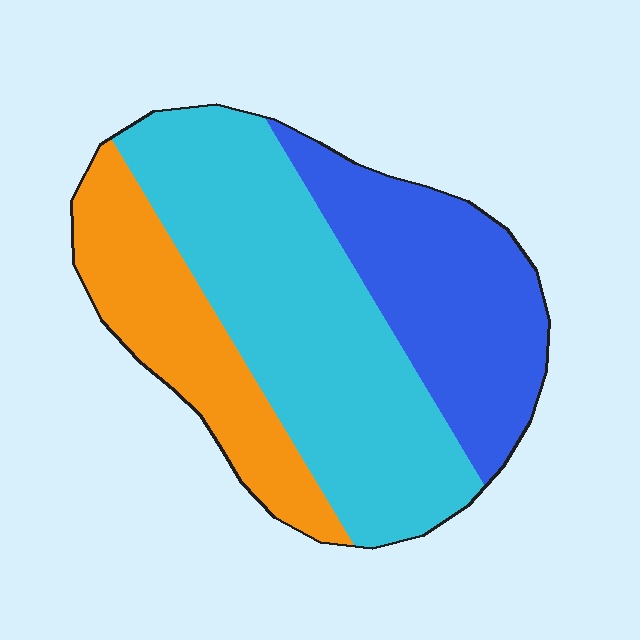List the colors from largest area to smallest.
From largest to smallest: cyan, blue, orange.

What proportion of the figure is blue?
Blue covers roughly 30% of the figure.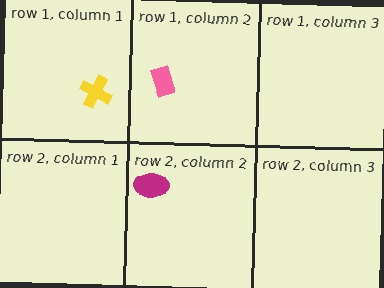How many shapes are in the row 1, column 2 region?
1.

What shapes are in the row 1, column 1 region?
The yellow cross.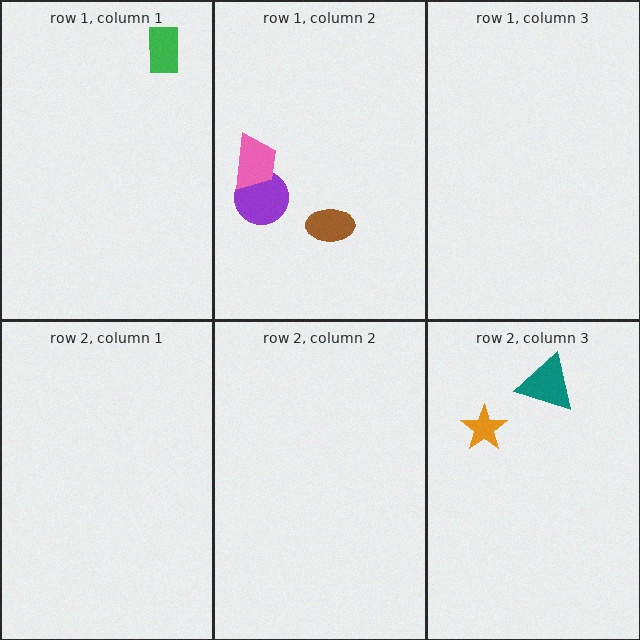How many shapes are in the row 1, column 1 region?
1.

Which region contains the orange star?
The row 2, column 3 region.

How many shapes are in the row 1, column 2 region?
3.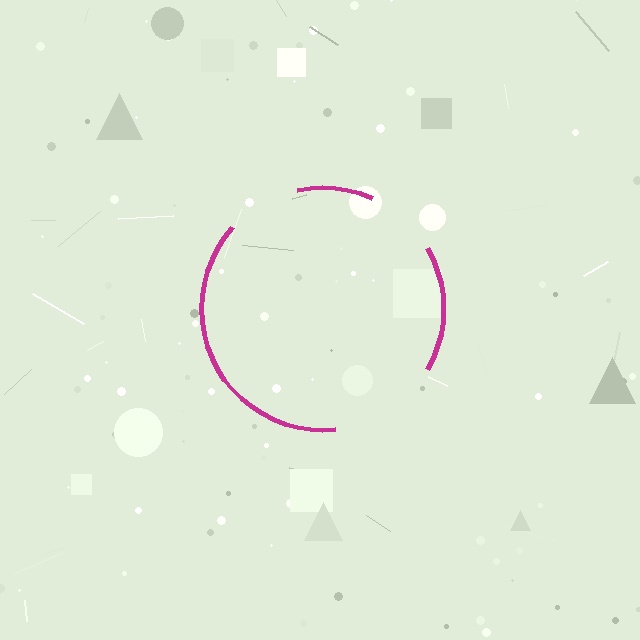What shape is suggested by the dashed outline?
The dashed outline suggests a circle.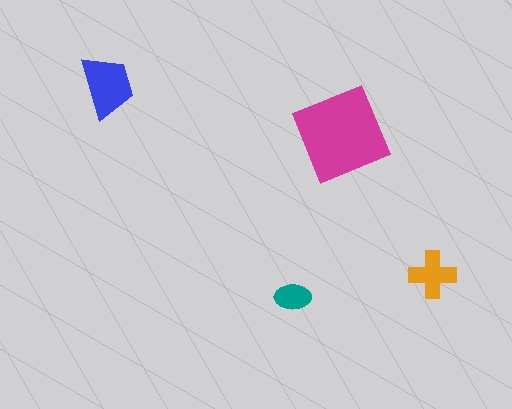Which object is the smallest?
The teal ellipse.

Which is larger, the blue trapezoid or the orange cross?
The blue trapezoid.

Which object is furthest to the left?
The blue trapezoid is leftmost.